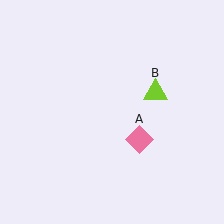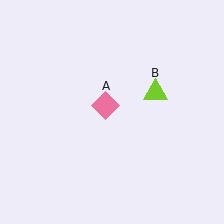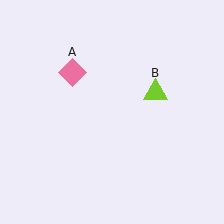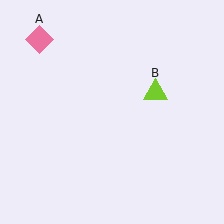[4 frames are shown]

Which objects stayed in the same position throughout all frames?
Lime triangle (object B) remained stationary.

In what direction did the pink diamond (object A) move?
The pink diamond (object A) moved up and to the left.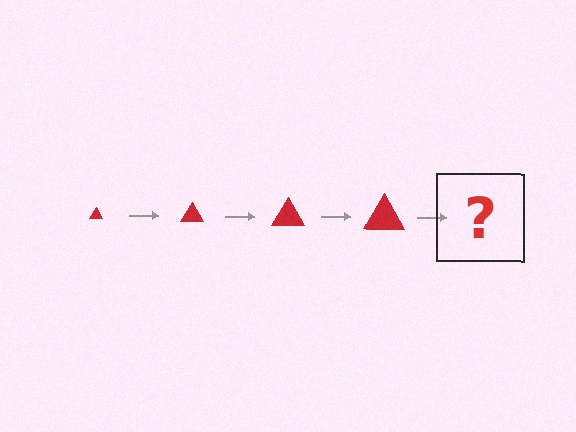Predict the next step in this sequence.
The next step is a red triangle, larger than the previous one.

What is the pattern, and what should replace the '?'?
The pattern is that the triangle gets progressively larger each step. The '?' should be a red triangle, larger than the previous one.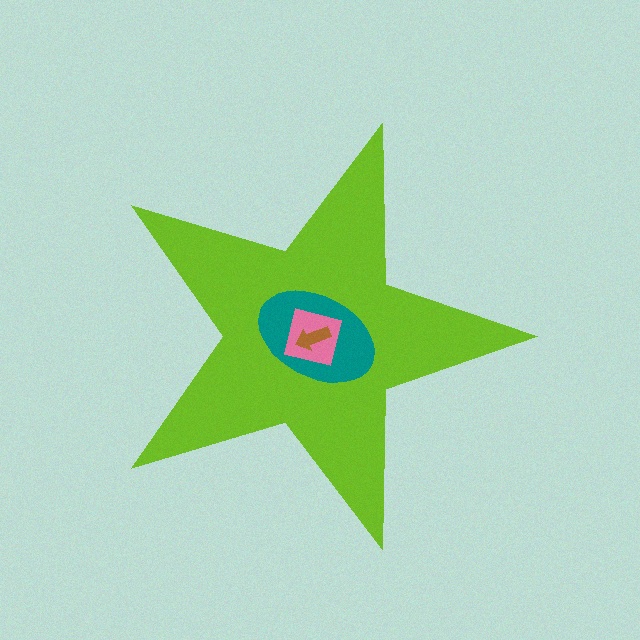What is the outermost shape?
The lime star.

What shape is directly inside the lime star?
The teal ellipse.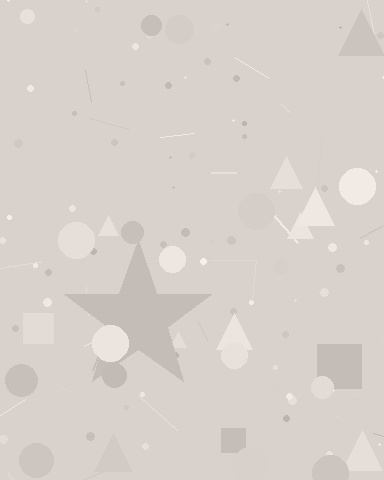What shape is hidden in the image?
A star is hidden in the image.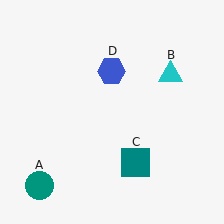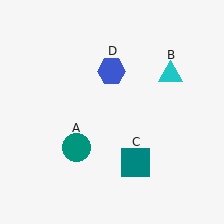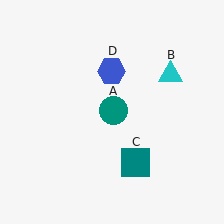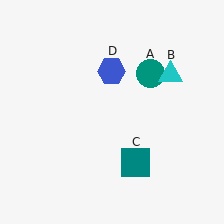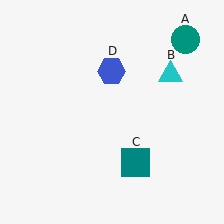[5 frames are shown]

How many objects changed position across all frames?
1 object changed position: teal circle (object A).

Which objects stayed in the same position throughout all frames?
Cyan triangle (object B) and teal square (object C) and blue hexagon (object D) remained stationary.